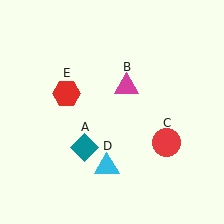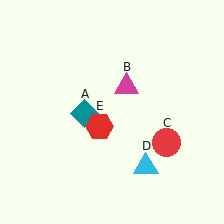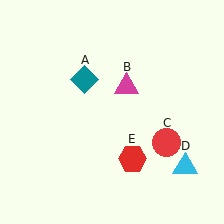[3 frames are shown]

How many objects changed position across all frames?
3 objects changed position: teal diamond (object A), cyan triangle (object D), red hexagon (object E).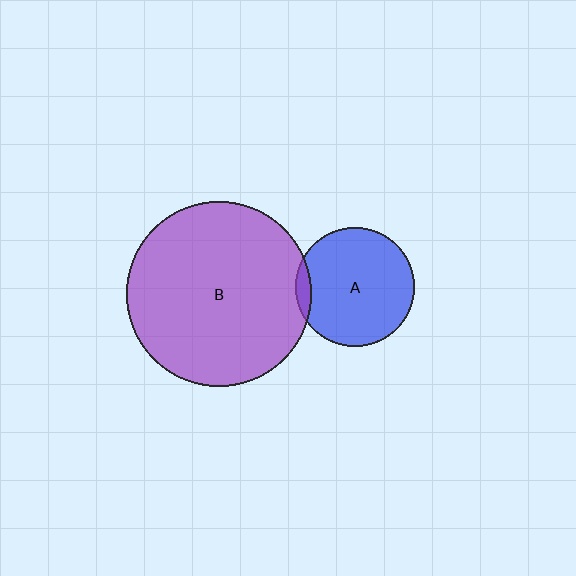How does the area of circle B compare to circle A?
Approximately 2.4 times.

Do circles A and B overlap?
Yes.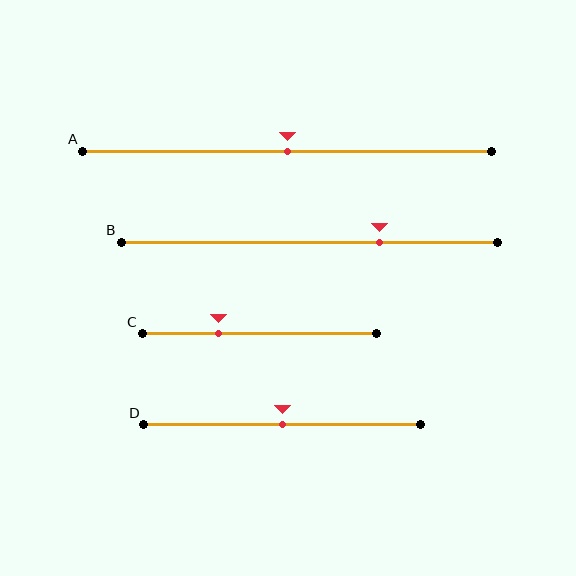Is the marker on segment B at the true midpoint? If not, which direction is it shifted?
No, the marker on segment B is shifted to the right by about 18% of the segment length.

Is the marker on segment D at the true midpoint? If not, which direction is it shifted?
Yes, the marker on segment D is at the true midpoint.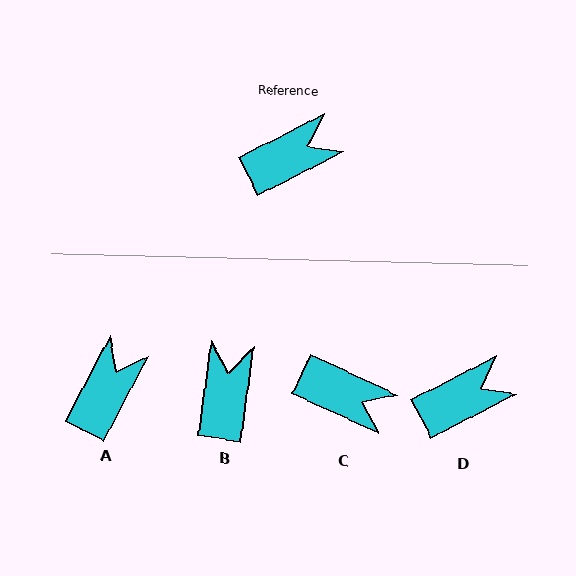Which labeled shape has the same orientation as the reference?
D.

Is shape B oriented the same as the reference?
No, it is off by about 55 degrees.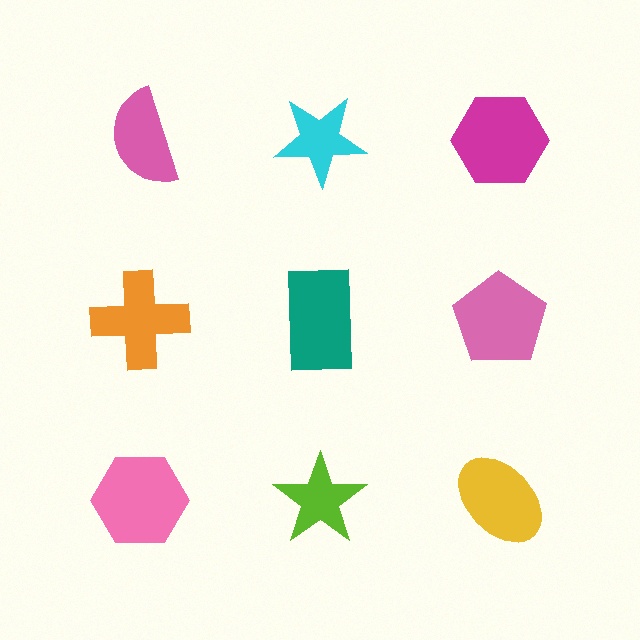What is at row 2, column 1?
An orange cross.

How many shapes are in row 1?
3 shapes.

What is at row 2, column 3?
A pink pentagon.